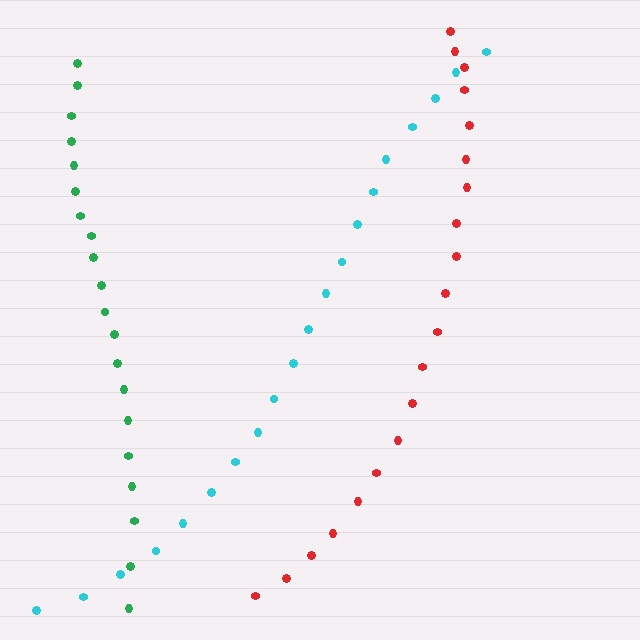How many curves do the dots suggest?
There are 3 distinct paths.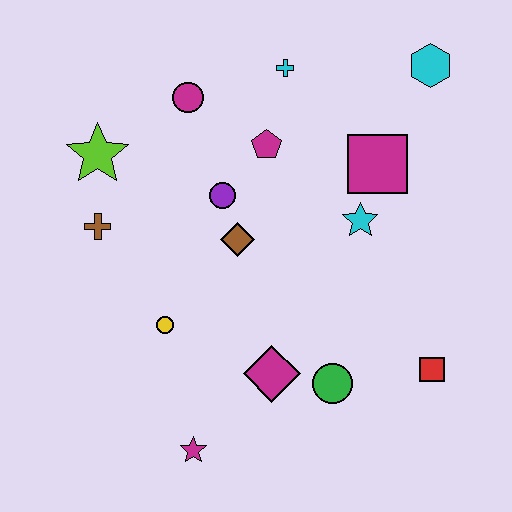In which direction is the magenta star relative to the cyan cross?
The magenta star is below the cyan cross.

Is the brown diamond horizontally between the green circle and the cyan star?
No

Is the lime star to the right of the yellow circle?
No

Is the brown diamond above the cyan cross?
No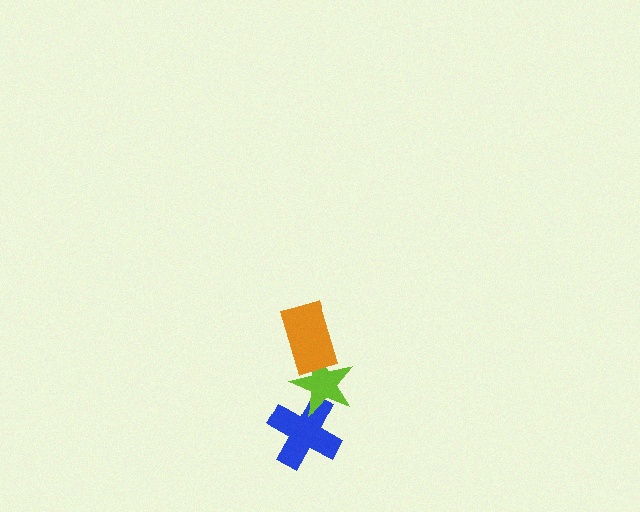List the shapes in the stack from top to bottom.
From top to bottom: the orange rectangle, the lime star, the blue cross.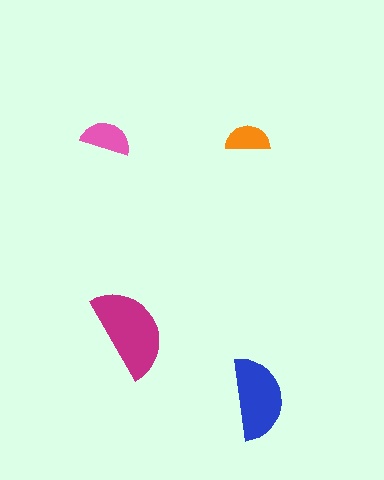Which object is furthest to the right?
The blue semicircle is rightmost.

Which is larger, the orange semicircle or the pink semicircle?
The pink one.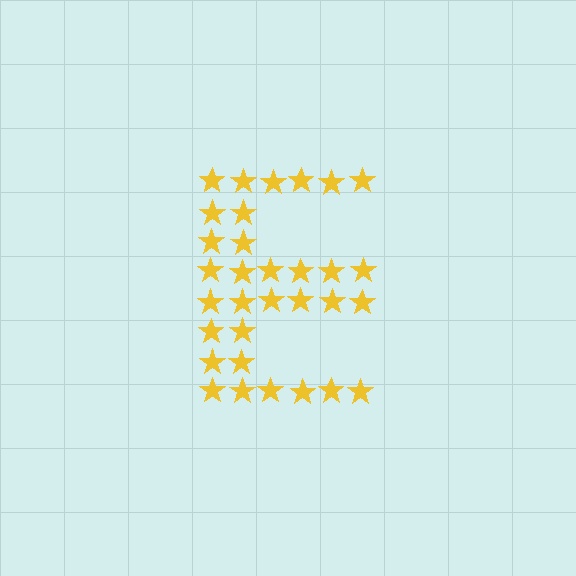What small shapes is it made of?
It is made of small stars.